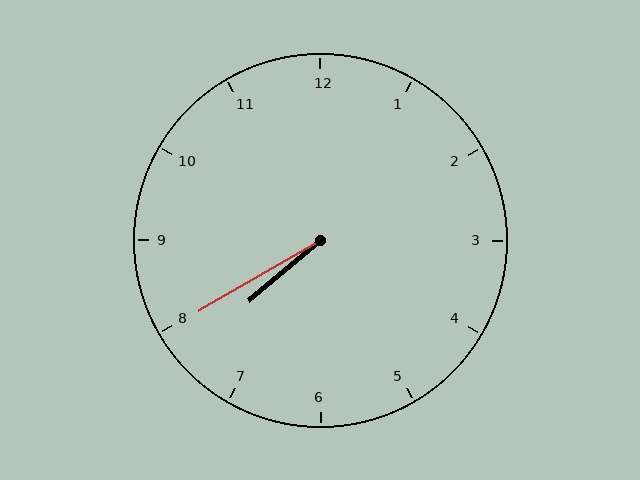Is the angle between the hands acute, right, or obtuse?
It is acute.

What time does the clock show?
7:40.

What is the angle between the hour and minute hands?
Approximately 10 degrees.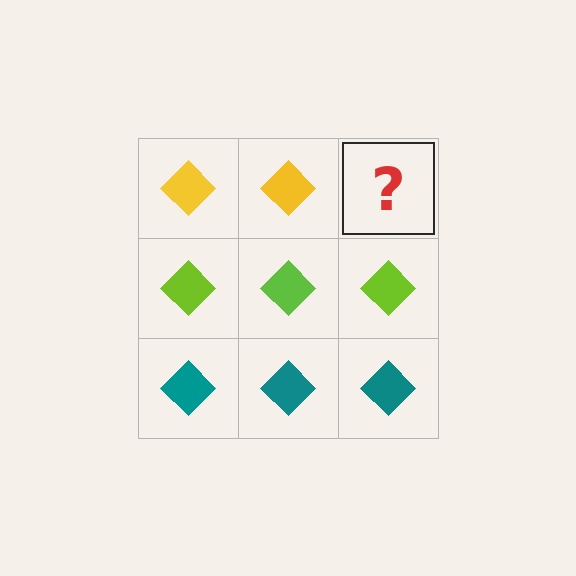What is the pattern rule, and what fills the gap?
The rule is that each row has a consistent color. The gap should be filled with a yellow diamond.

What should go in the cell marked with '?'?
The missing cell should contain a yellow diamond.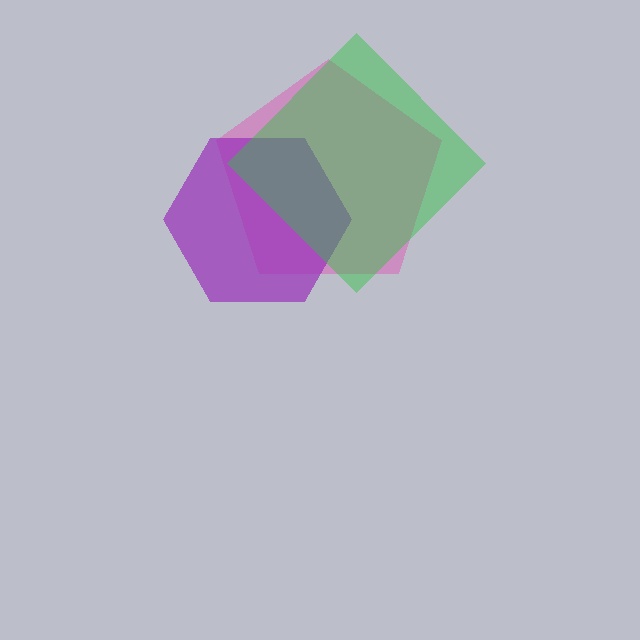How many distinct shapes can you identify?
There are 3 distinct shapes: a pink pentagon, a purple hexagon, a green diamond.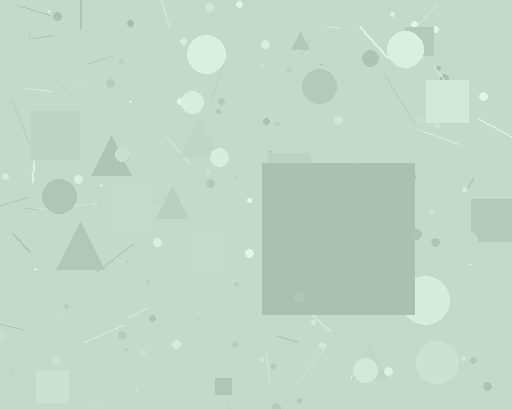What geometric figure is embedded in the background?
A square is embedded in the background.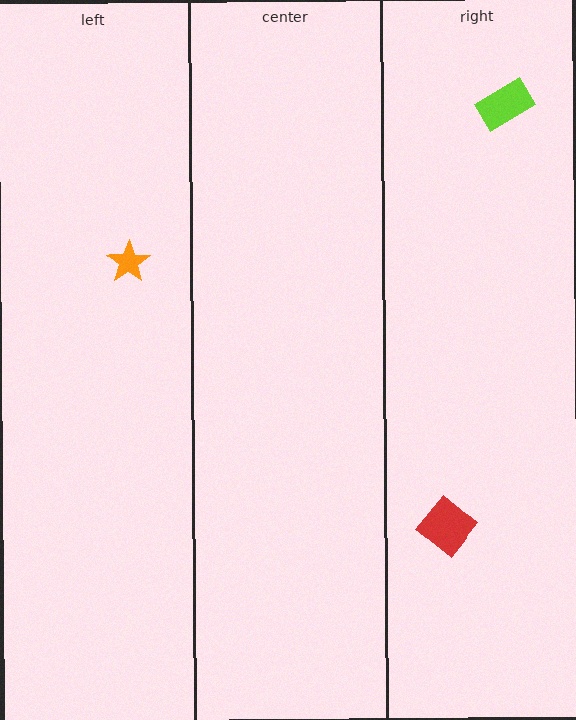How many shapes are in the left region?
1.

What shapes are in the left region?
The orange star.